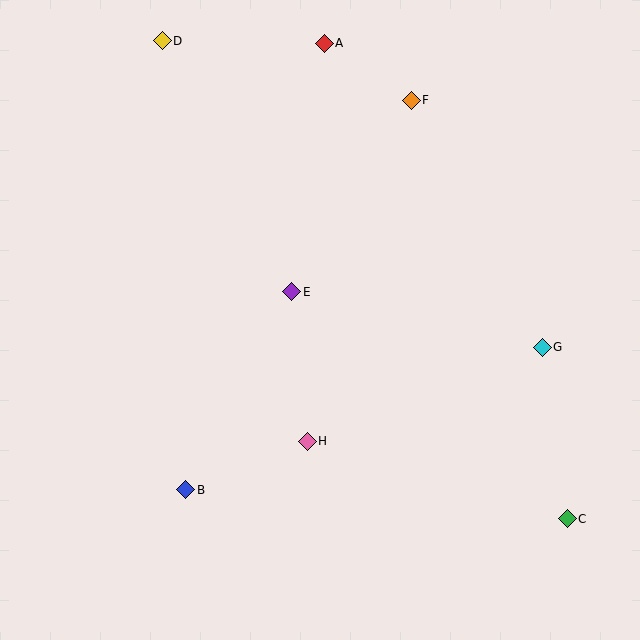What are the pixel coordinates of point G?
Point G is at (542, 347).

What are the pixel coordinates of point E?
Point E is at (292, 292).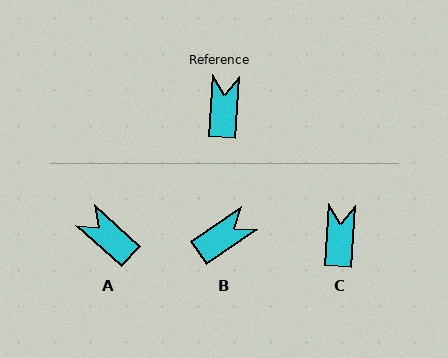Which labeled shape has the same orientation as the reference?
C.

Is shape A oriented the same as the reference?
No, it is off by about 51 degrees.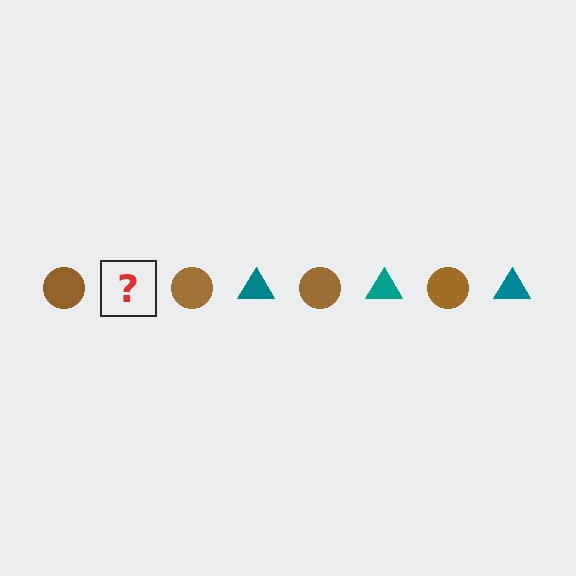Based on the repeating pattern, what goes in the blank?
The blank should be a teal triangle.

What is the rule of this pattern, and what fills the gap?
The rule is that the pattern alternates between brown circle and teal triangle. The gap should be filled with a teal triangle.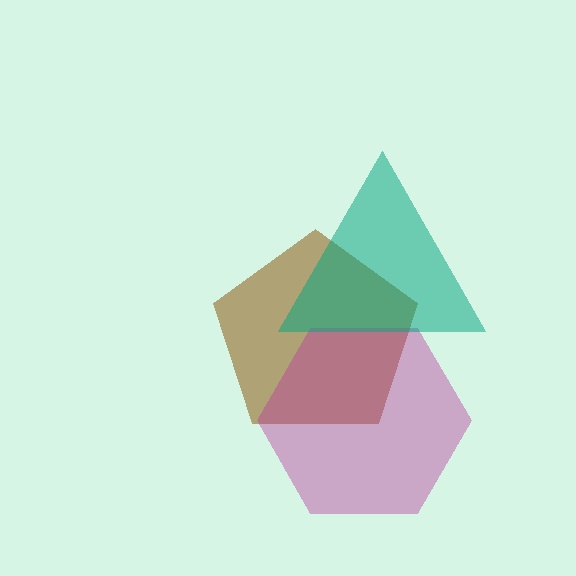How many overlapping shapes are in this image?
There are 3 overlapping shapes in the image.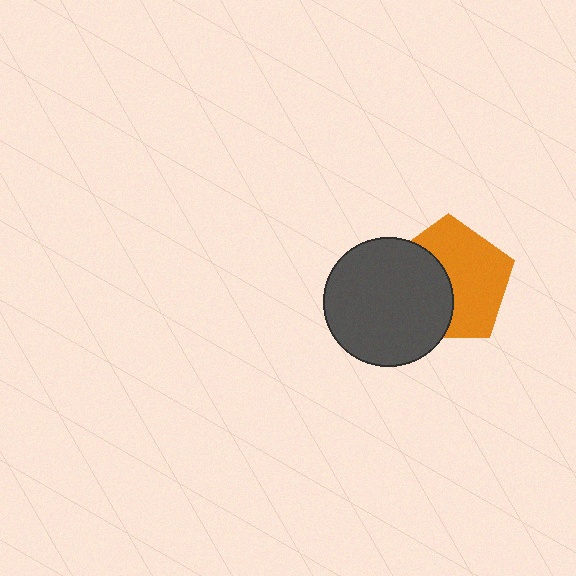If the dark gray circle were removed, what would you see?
You would see the complete orange pentagon.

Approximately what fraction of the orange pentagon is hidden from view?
Roughly 42% of the orange pentagon is hidden behind the dark gray circle.